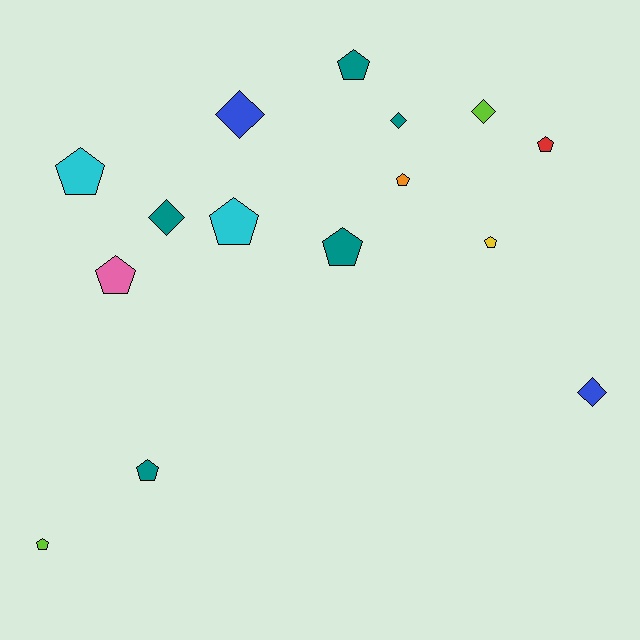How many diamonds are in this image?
There are 5 diamonds.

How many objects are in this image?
There are 15 objects.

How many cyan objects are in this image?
There are 2 cyan objects.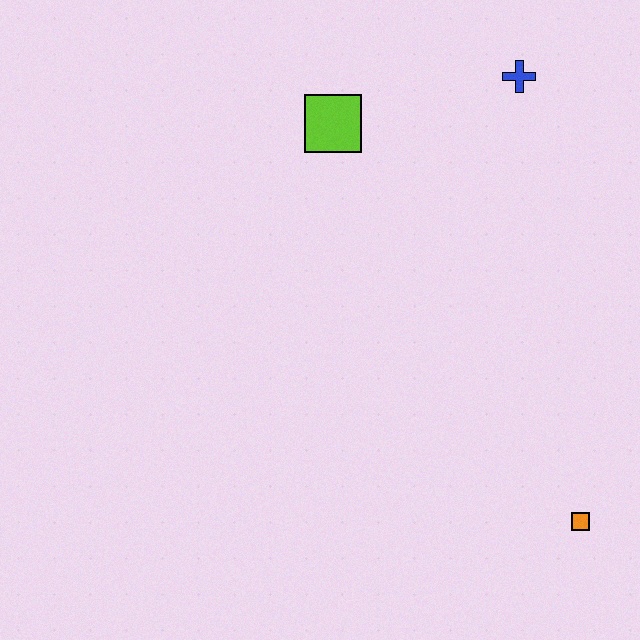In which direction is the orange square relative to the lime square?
The orange square is below the lime square.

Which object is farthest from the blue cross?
The orange square is farthest from the blue cross.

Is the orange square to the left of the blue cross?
No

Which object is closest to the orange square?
The blue cross is closest to the orange square.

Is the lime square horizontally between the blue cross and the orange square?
No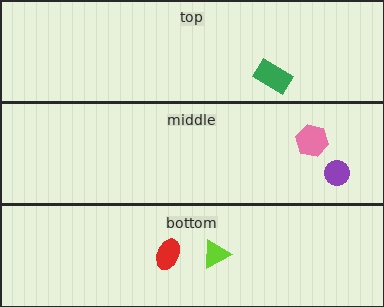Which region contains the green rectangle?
The top region.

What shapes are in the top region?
The green rectangle.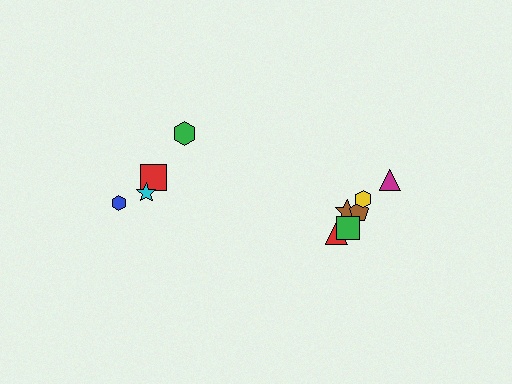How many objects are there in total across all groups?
There are 10 objects.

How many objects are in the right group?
There are 6 objects.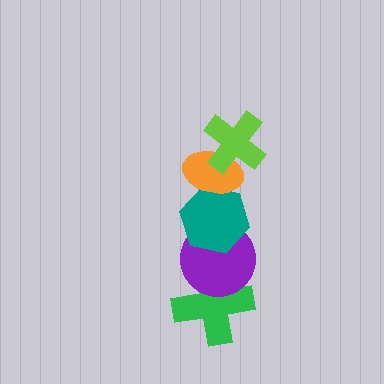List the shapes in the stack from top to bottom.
From top to bottom: the lime cross, the orange ellipse, the teal hexagon, the purple circle, the green cross.